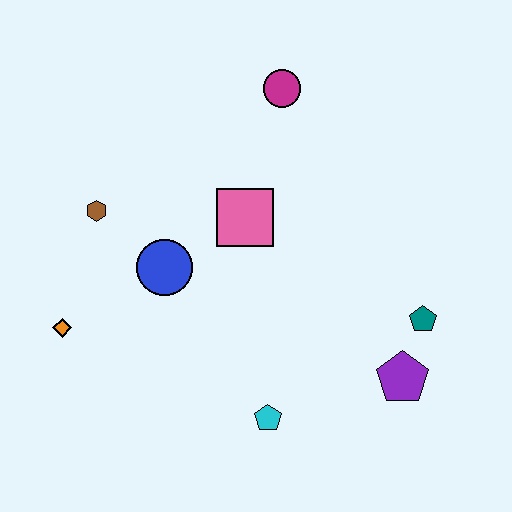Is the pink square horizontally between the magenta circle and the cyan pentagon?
No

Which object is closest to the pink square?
The blue circle is closest to the pink square.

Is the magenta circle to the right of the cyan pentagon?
Yes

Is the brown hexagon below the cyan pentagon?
No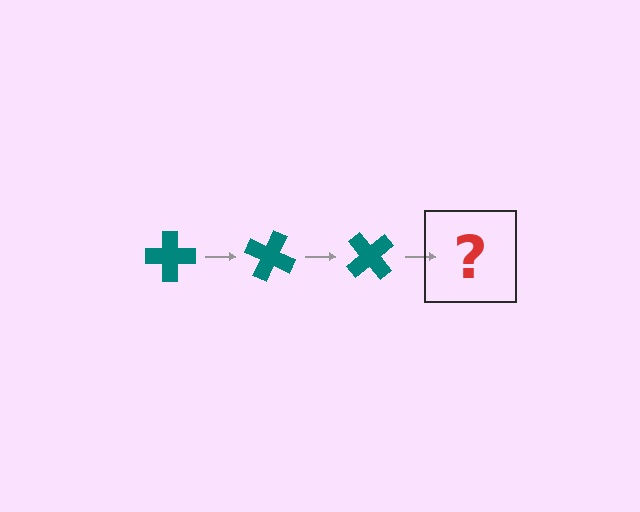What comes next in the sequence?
The next element should be a teal cross rotated 75 degrees.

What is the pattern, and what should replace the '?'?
The pattern is that the cross rotates 25 degrees each step. The '?' should be a teal cross rotated 75 degrees.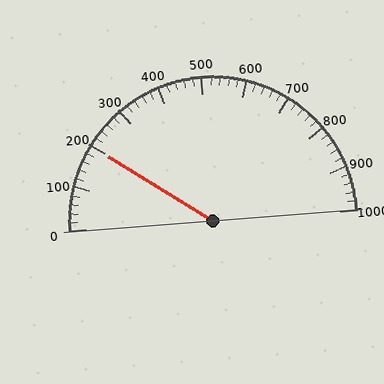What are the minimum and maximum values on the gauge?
The gauge ranges from 0 to 1000.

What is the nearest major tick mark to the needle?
The nearest major tick mark is 200.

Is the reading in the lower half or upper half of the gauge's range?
The reading is in the lower half of the range (0 to 1000).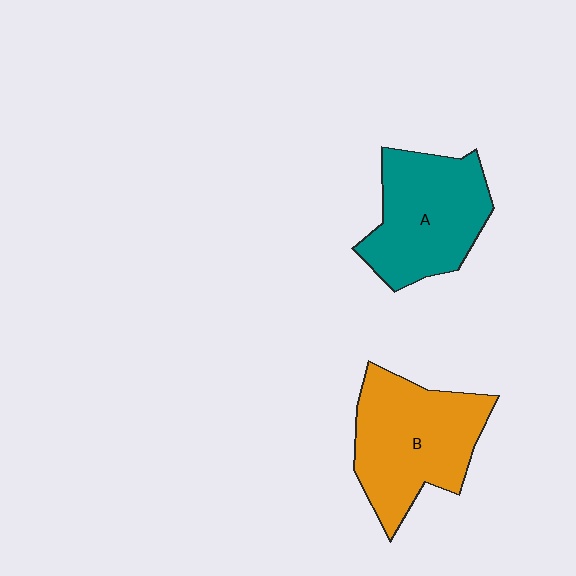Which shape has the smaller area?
Shape A (teal).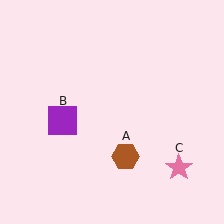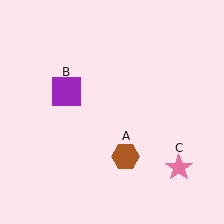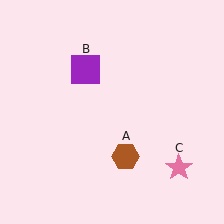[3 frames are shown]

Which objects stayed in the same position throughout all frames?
Brown hexagon (object A) and pink star (object C) remained stationary.